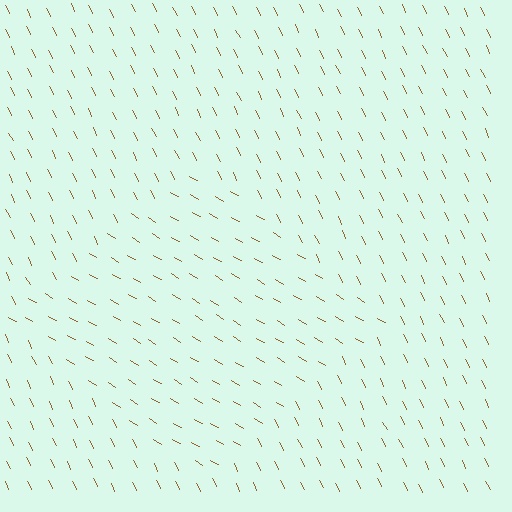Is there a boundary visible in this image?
Yes, there is a texture boundary formed by a change in line orientation.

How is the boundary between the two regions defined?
The boundary is defined purely by a change in line orientation (approximately 33 degrees difference). All lines are the same color and thickness.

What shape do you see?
I see a diamond.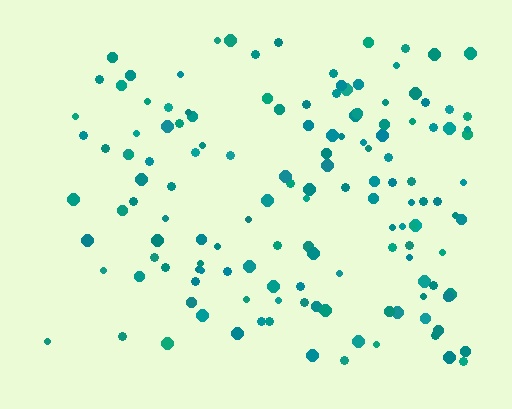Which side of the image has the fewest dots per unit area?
The left.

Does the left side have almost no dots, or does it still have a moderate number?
Still a moderate number, just noticeably fewer than the right.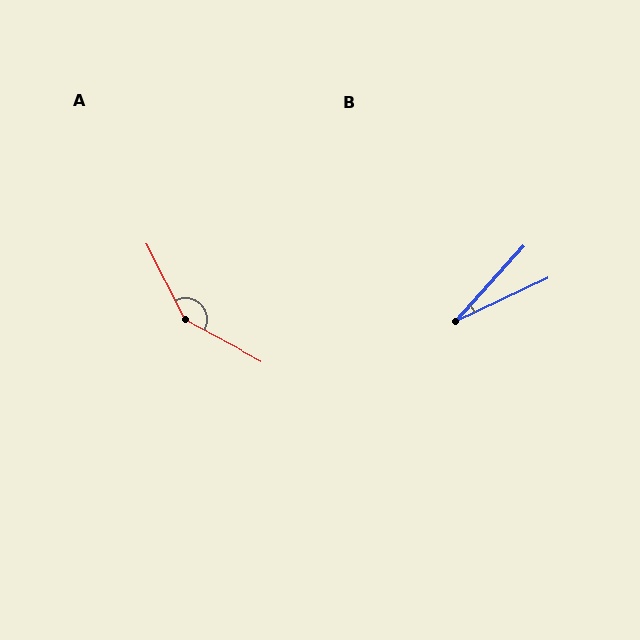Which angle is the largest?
A, at approximately 145 degrees.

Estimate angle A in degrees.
Approximately 145 degrees.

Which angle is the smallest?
B, at approximately 22 degrees.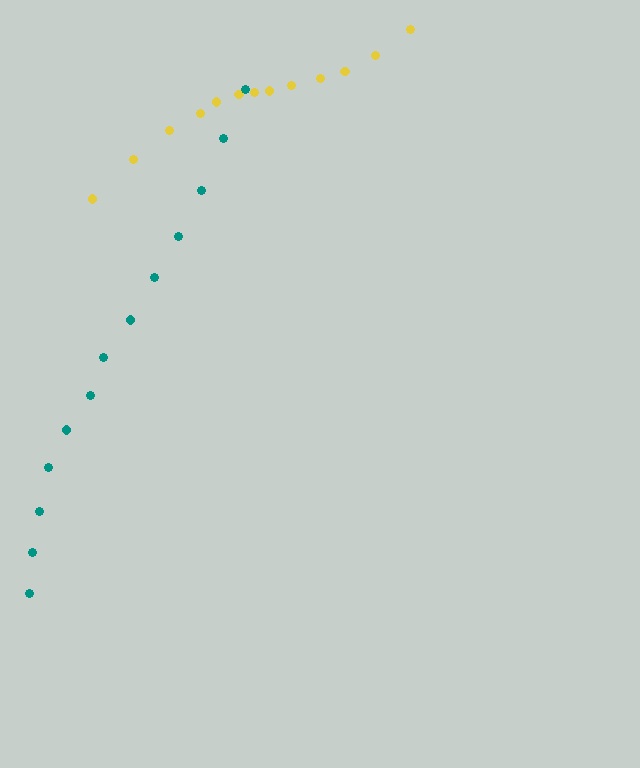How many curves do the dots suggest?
There are 2 distinct paths.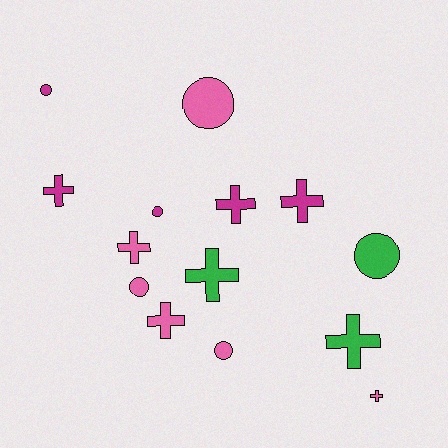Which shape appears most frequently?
Cross, with 8 objects.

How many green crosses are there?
There are 2 green crosses.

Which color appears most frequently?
Pink, with 6 objects.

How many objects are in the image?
There are 14 objects.